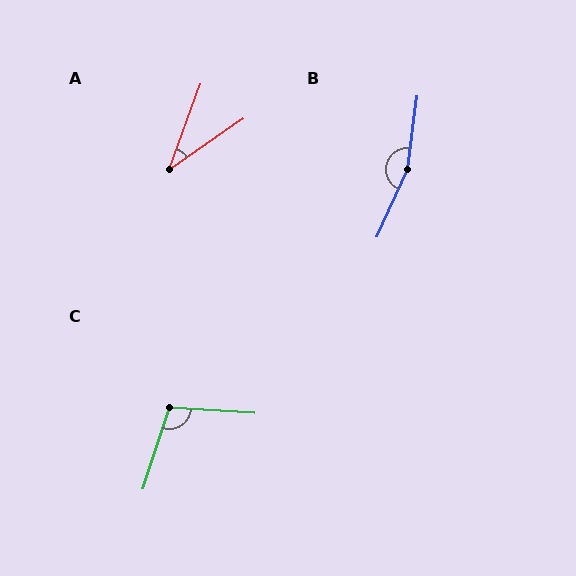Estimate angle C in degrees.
Approximately 104 degrees.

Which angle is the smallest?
A, at approximately 35 degrees.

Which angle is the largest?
B, at approximately 164 degrees.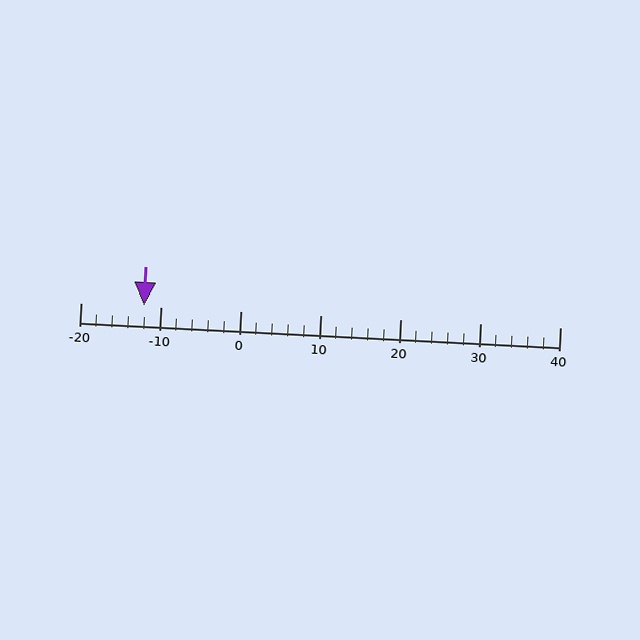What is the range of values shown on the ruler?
The ruler shows values from -20 to 40.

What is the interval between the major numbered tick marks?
The major tick marks are spaced 10 units apart.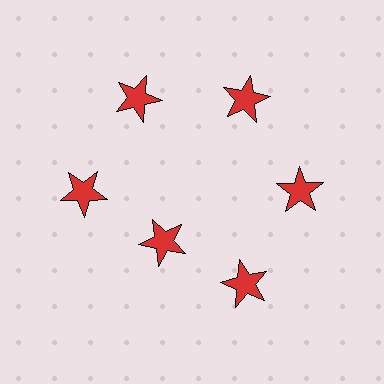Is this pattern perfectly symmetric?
No. The 6 red stars are arranged in a ring, but one element near the 7 o'clock position is pulled inward toward the center, breaking the 6-fold rotational symmetry.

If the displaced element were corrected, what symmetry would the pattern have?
It would have 6-fold rotational symmetry — the pattern would map onto itself every 60 degrees.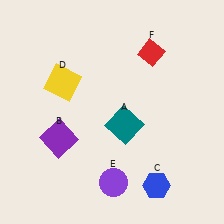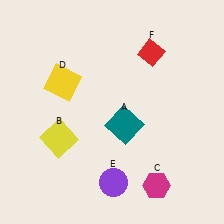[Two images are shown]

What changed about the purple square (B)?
In Image 1, B is purple. In Image 2, it changed to yellow.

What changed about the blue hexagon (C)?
In Image 1, C is blue. In Image 2, it changed to magenta.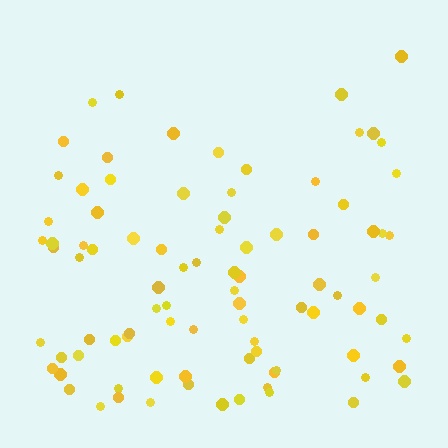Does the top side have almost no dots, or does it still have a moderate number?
Still a moderate number, just noticeably fewer than the bottom.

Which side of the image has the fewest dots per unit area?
The top.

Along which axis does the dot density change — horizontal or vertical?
Vertical.